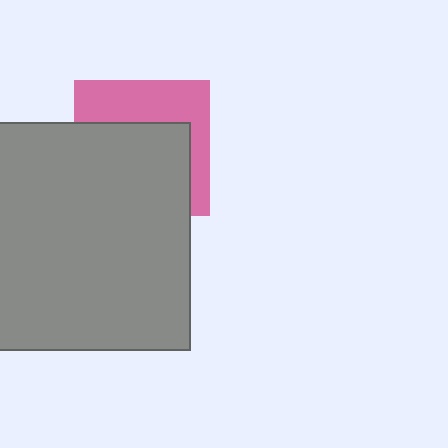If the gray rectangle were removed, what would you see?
You would see the complete pink square.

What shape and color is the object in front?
The object in front is a gray rectangle.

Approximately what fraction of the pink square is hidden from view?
Roughly 60% of the pink square is hidden behind the gray rectangle.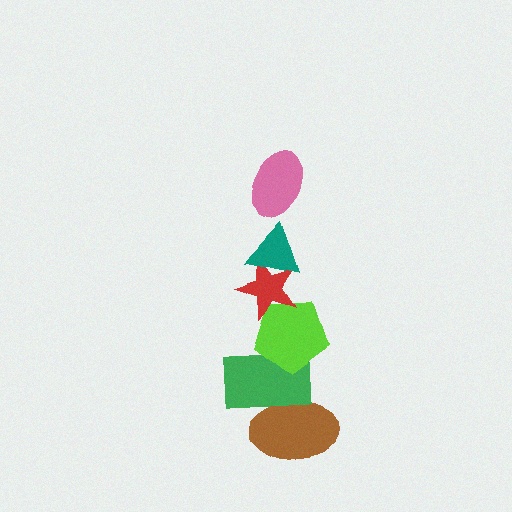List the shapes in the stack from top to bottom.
From top to bottom: the pink ellipse, the teal triangle, the red star, the lime pentagon, the green rectangle, the brown ellipse.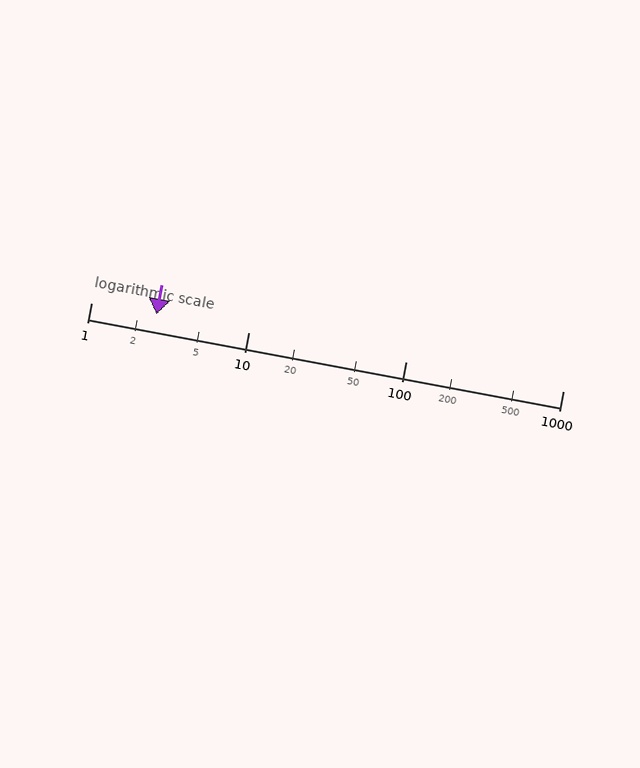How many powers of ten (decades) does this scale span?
The scale spans 3 decades, from 1 to 1000.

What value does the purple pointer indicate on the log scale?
The pointer indicates approximately 2.6.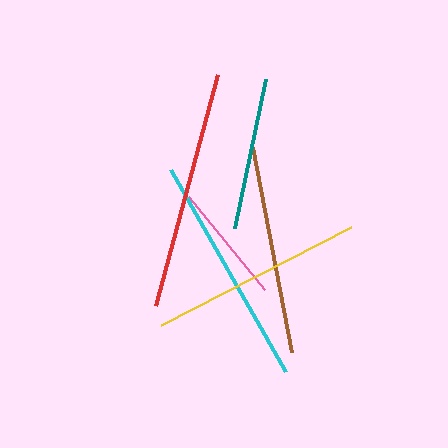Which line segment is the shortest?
The pink line is the shortest at approximately 120 pixels.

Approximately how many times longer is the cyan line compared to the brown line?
The cyan line is approximately 1.1 times the length of the brown line.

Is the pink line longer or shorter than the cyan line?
The cyan line is longer than the pink line.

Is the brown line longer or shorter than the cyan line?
The cyan line is longer than the brown line.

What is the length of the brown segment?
The brown segment is approximately 208 pixels long.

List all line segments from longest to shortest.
From longest to shortest: red, cyan, yellow, brown, teal, pink.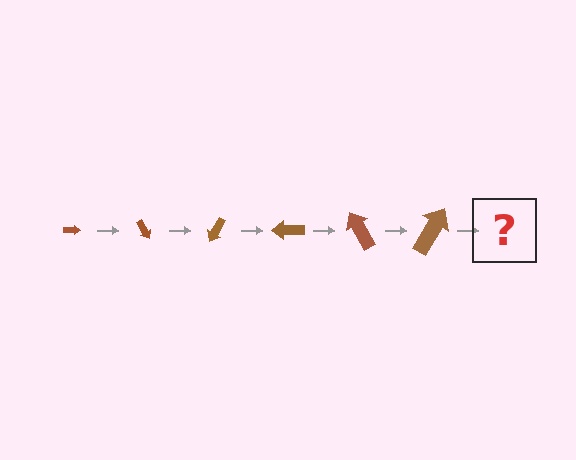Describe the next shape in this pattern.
It should be an arrow, larger than the previous one and rotated 360 degrees from the start.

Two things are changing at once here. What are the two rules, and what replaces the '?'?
The two rules are that the arrow grows larger each step and it rotates 60 degrees each step. The '?' should be an arrow, larger than the previous one and rotated 360 degrees from the start.